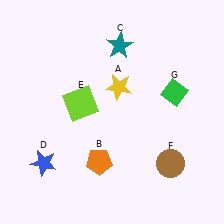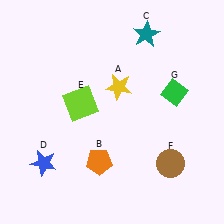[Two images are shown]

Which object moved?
The teal star (C) moved right.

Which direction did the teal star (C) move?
The teal star (C) moved right.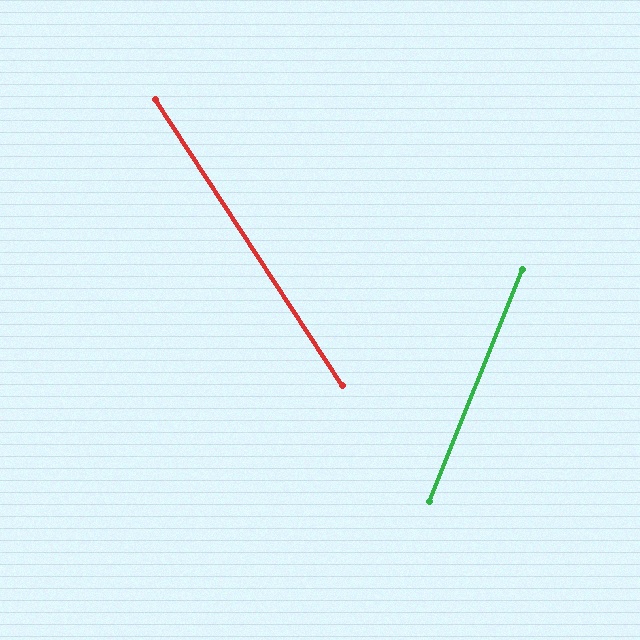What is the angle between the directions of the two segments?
Approximately 55 degrees.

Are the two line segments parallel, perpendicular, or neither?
Neither parallel nor perpendicular — they differ by about 55°.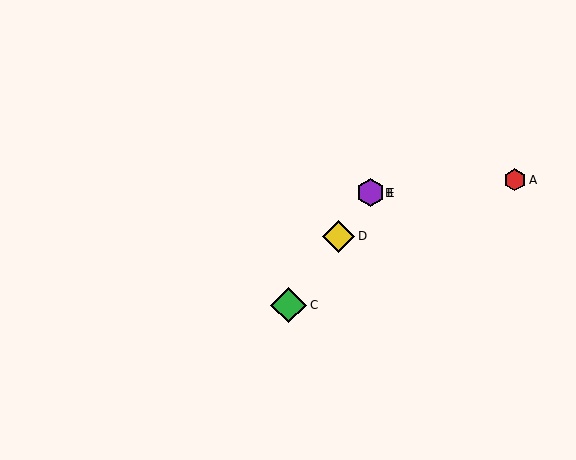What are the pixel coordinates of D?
Object D is at (339, 236).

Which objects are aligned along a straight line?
Objects B, C, D, E are aligned along a straight line.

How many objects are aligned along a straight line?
4 objects (B, C, D, E) are aligned along a straight line.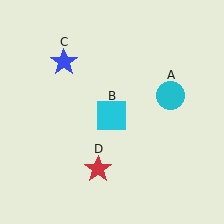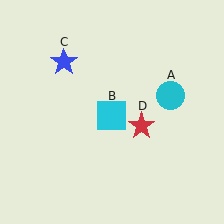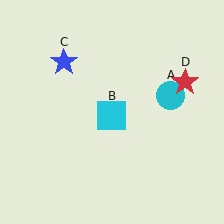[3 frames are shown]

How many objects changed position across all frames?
1 object changed position: red star (object D).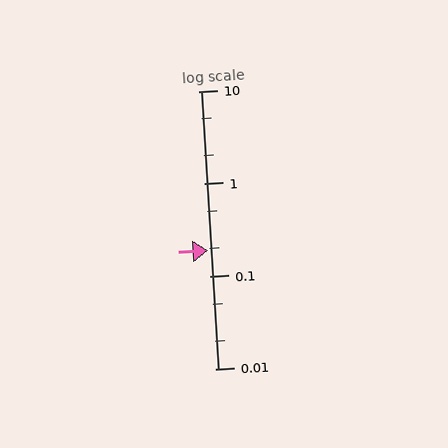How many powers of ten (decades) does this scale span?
The scale spans 3 decades, from 0.01 to 10.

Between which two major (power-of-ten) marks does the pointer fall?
The pointer is between 0.1 and 1.